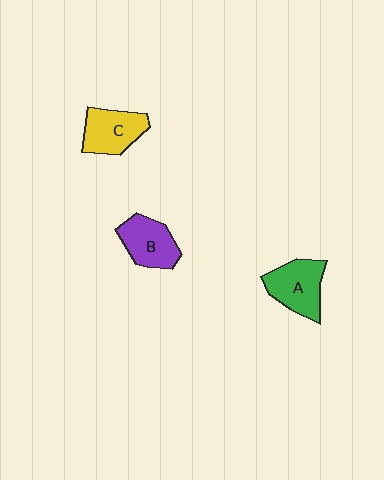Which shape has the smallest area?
Shape B (purple).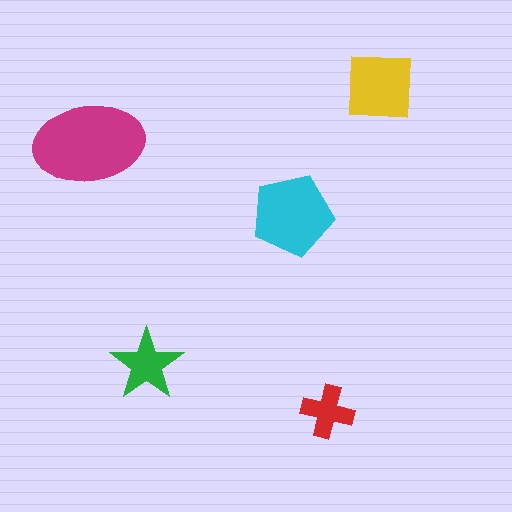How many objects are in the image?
There are 5 objects in the image.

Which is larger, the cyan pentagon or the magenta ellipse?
The magenta ellipse.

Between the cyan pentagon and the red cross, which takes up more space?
The cyan pentagon.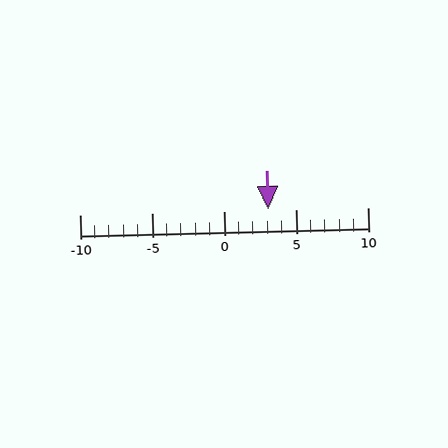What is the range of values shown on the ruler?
The ruler shows values from -10 to 10.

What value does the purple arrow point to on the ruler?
The purple arrow points to approximately 3.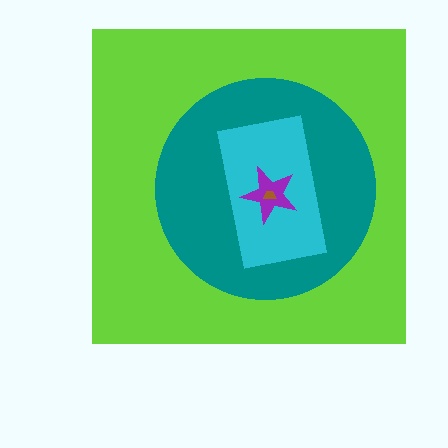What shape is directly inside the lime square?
The teal circle.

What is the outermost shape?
The lime square.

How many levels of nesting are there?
5.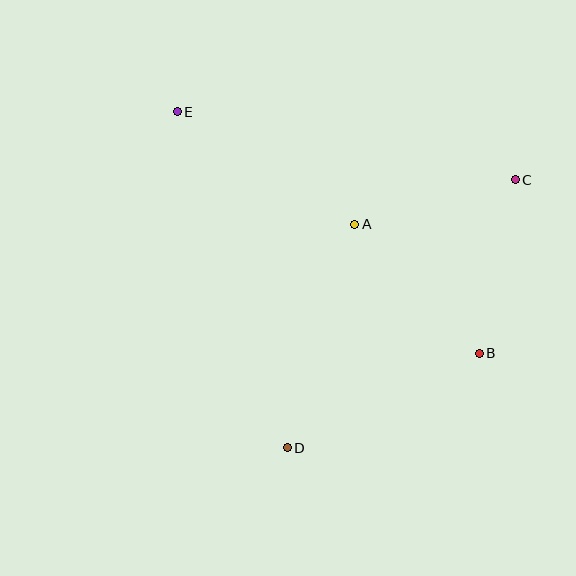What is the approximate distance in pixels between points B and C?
The distance between B and C is approximately 177 pixels.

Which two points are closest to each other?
Points A and C are closest to each other.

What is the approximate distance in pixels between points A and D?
The distance between A and D is approximately 233 pixels.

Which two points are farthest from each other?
Points B and E are farthest from each other.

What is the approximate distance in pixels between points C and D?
The distance between C and D is approximately 352 pixels.